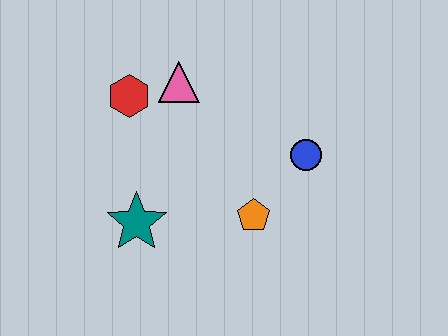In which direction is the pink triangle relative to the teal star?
The pink triangle is above the teal star.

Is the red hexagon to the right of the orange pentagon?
No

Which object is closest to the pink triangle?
The red hexagon is closest to the pink triangle.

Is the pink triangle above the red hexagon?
Yes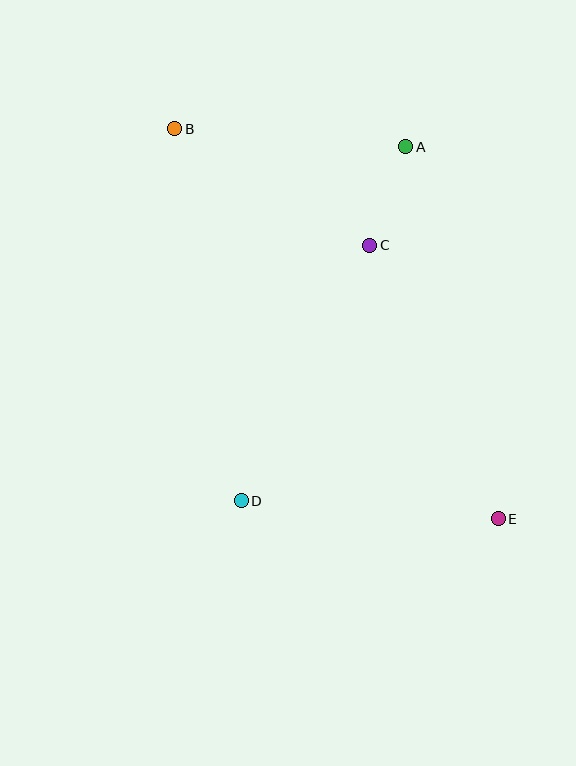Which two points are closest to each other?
Points A and C are closest to each other.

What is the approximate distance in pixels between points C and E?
The distance between C and E is approximately 302 pixels.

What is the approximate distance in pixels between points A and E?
The distance between A and E is approximately 383 pixels.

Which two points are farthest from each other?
Points B and E are farthest from each other.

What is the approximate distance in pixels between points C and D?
The distance between C and D is approximately 286 pixels.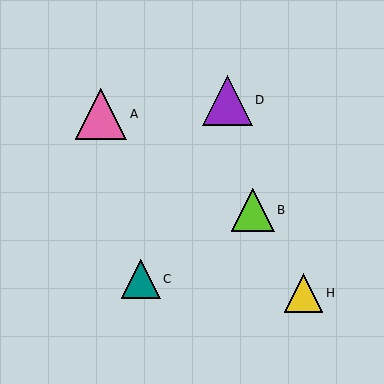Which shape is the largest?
The pink triangle (labeled A) is the largest.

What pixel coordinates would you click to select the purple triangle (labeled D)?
Click at (227, 100) to select the purple triangle D.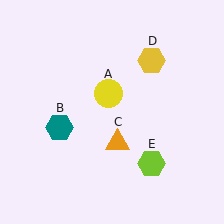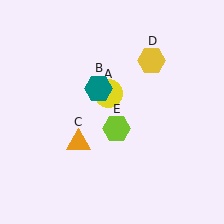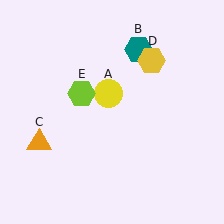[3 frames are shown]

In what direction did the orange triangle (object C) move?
The orange triangle (object C) moved left.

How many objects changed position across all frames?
3 objects changed position: teal hexagon (object B), orange triangle (object C), lime hexagon (object E).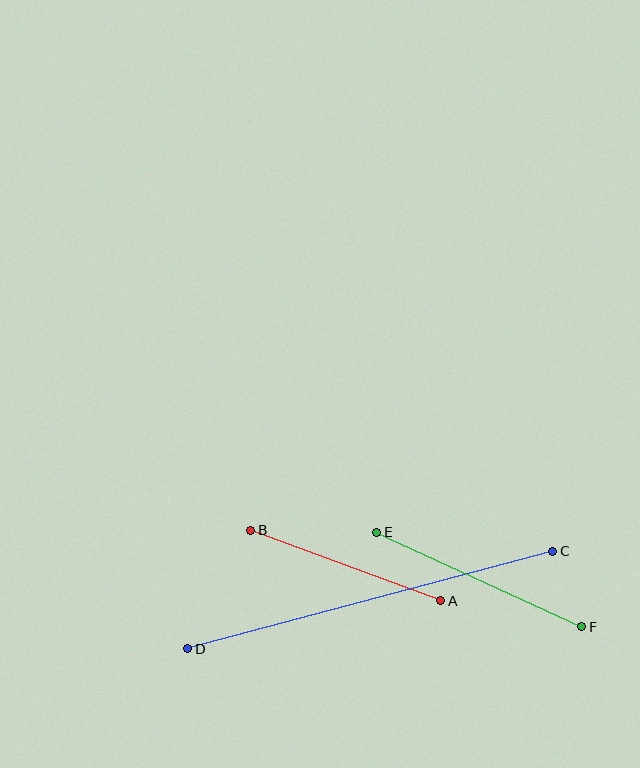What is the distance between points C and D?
The distance is approximately 377 pixels.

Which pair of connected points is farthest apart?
Points C and D are farthest apart.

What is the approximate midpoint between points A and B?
The midpoint is at approximately (346, 566) pixels.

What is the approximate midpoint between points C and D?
The midpoint is at approximately (370, 600) pixels.